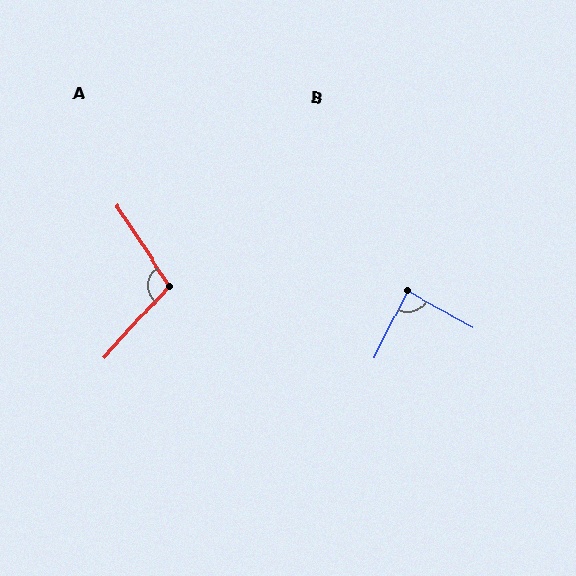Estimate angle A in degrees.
Approximately 104 degrees.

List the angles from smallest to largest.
B (87°), A (104°).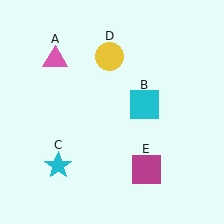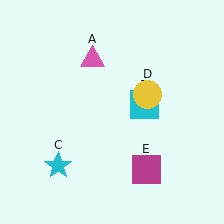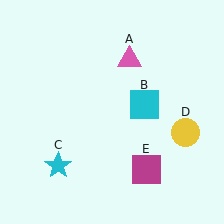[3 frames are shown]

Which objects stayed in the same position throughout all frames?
Cyan square (object B) and cyan star (object C) and magenta square (object E) remained stationary.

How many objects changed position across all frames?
2 objects changed position: pink triangle (object A), yellow circle (object D).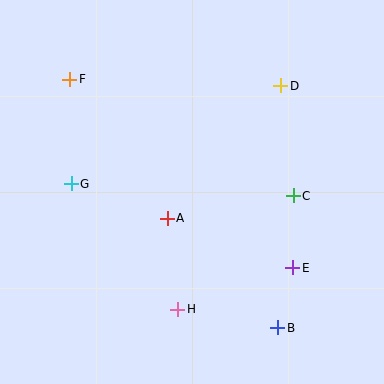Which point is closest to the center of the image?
Point A at (167, 218) is closest to the center.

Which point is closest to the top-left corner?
Point F is closest to the top-left corner.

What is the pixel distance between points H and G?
The distance between H and G is 164 pixels.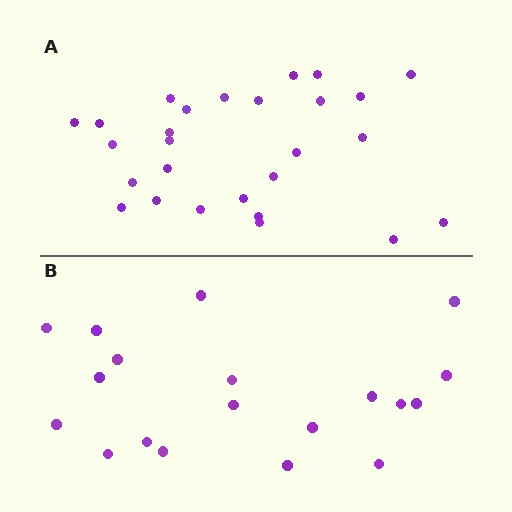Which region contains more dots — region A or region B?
Region A (the top region) has more dots.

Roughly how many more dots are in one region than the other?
Region A has roughly 8 or so more dots than region B.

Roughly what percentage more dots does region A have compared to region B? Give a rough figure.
About 40% more.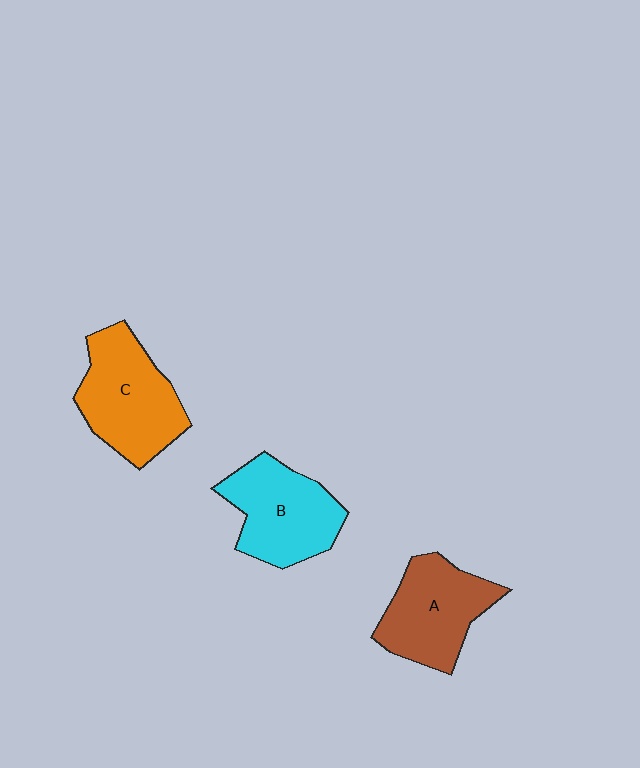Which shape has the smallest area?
Shape A (brown).